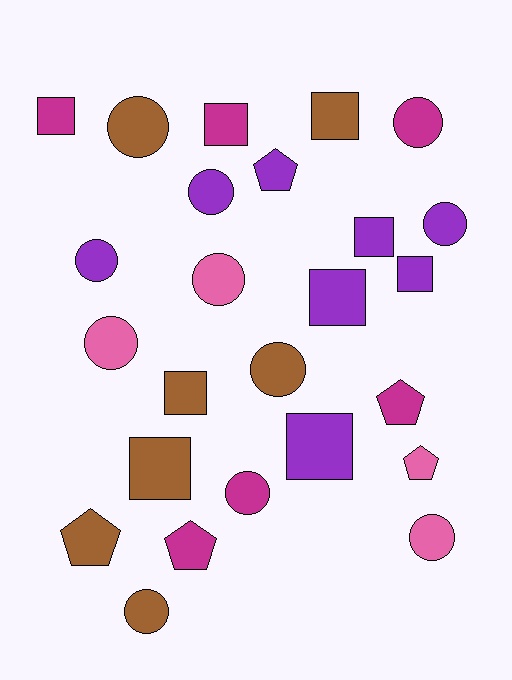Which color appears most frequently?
Purple, with 8 objects.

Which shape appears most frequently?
Circle, with 11 objects.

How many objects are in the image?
There are 25 objects.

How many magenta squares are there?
There are 2 magenta squares.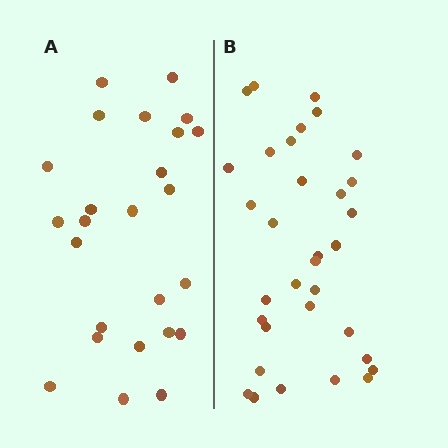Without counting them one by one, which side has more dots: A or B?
Region B (the right region) has more dots.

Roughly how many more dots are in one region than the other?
Region B has roughly 8 or so more dots than region A.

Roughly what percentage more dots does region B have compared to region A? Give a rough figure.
About 30% more.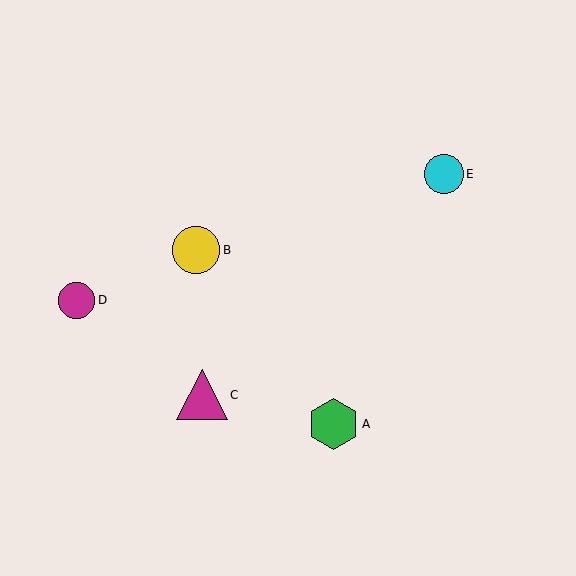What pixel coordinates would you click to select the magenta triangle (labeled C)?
Click at (202, 395) to select the magenta triangle C.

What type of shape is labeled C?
Shape C is a magenta triangle.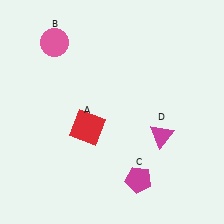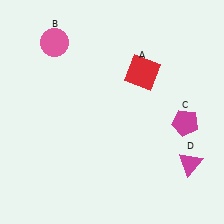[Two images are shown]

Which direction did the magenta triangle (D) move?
The magenta triangle (D) moved right.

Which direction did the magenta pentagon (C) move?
The magenta pentagon (C) moved up.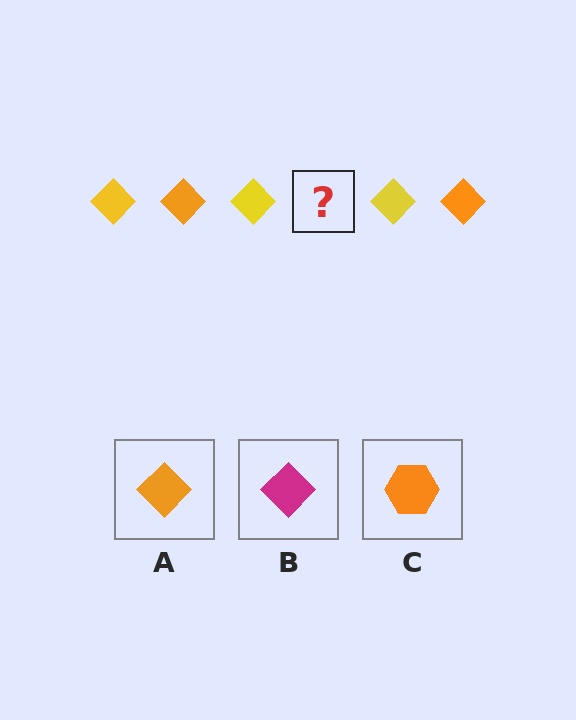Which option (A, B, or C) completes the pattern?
A.